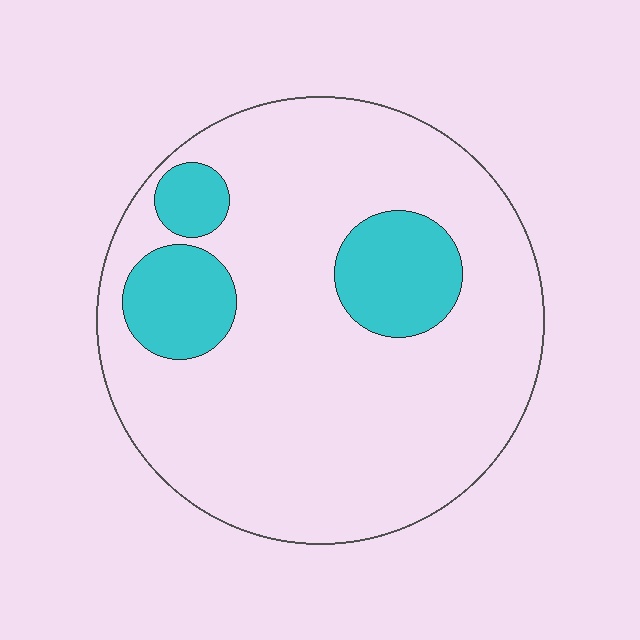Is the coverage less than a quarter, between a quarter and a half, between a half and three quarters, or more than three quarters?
Less than a quarter.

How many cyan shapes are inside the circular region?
3.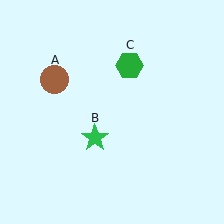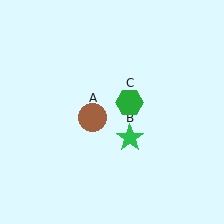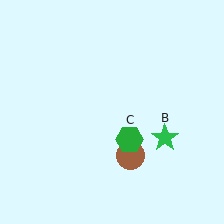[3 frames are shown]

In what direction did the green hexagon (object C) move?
The green hexagon (object C) moved down.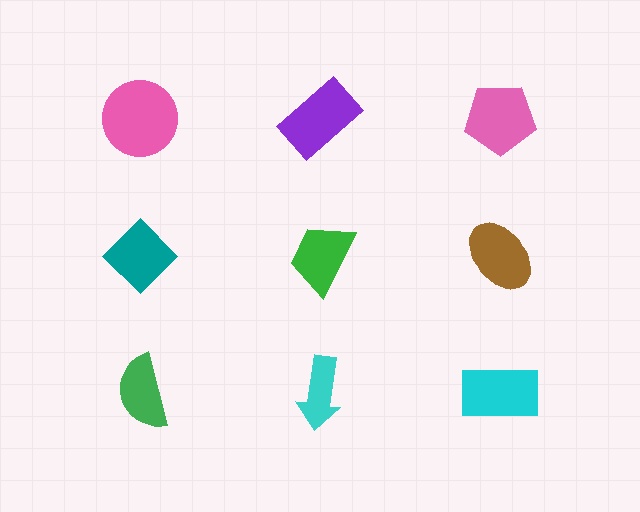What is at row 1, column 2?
A purple rectangle.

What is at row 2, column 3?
A brown ellipse.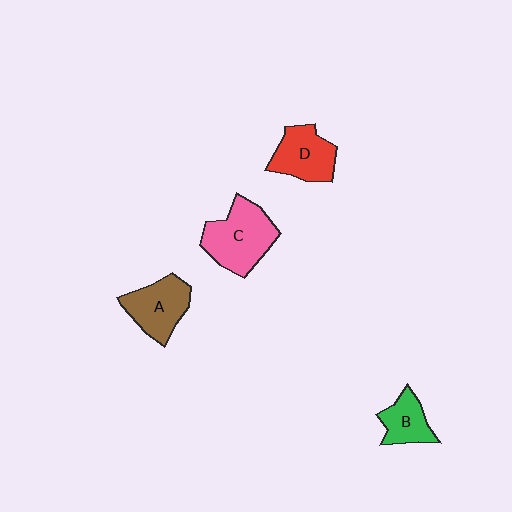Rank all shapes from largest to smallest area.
From largest to smallest: C (pink), A (brown), D (red), B (green).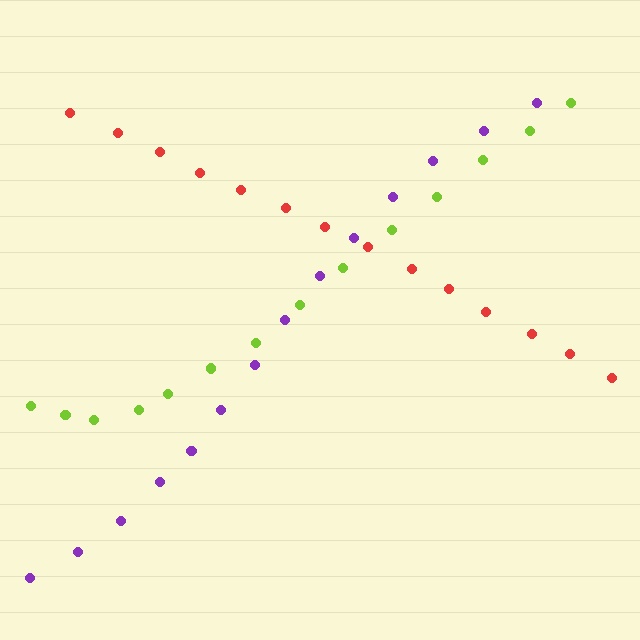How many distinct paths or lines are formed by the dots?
There are 3 distinct paths.